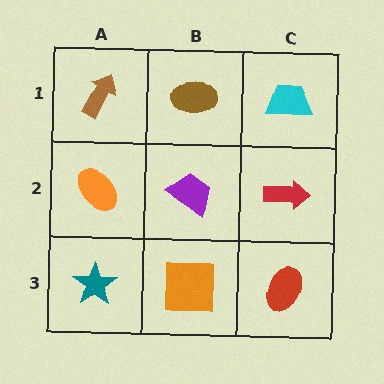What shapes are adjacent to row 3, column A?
An orange ellipse (row 2, column A), an orange square (row 3, column B).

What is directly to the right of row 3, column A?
An orange square.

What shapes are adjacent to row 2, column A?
A brown arrow (row 1, column A), a teal star (row 3, column A), a purple trapezoid (row 2, column B).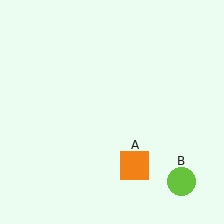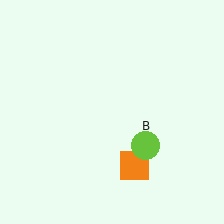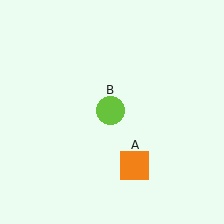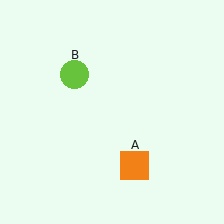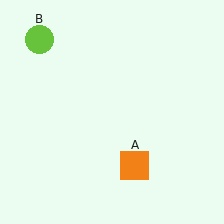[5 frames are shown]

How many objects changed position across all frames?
1 object changed position: lime circle (object B).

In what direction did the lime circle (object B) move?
The lime circle (object B) moved up and to the left.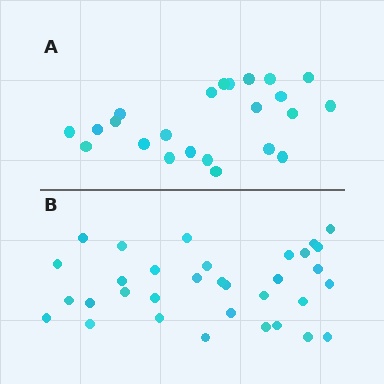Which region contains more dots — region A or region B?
Region B (the bottom region) has more dots.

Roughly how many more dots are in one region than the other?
Region B has roughly 10 or so more dots than region A.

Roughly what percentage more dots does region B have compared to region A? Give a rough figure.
About 45% more.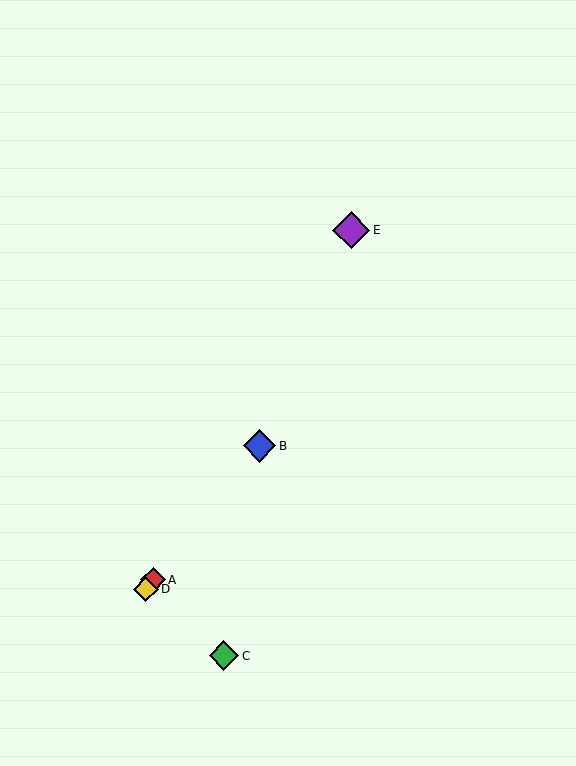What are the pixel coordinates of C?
Object C is at (224, 656).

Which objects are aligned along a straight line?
Objects A, B, D are aligned along a straight line.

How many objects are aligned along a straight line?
3 objects (A, B, D) are aligned along a straight line.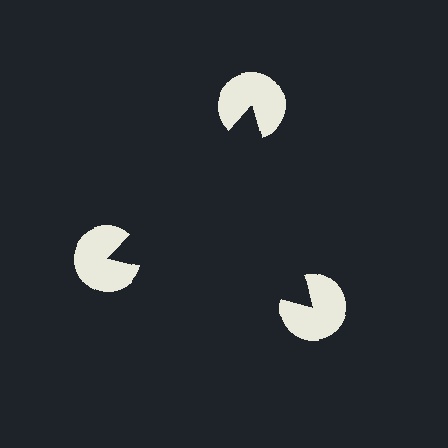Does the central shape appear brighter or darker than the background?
It typically appears slightly darker than the background, even though no actual brightness change is drawn.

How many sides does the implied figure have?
3 sides.